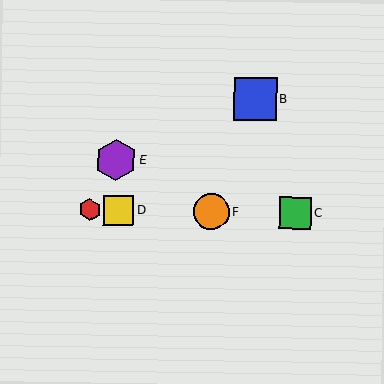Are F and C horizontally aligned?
Yes, both are at y≈212.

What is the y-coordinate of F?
Object F is at y≈212.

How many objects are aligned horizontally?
4 objects (A, C, D, F) are aligned horizontally.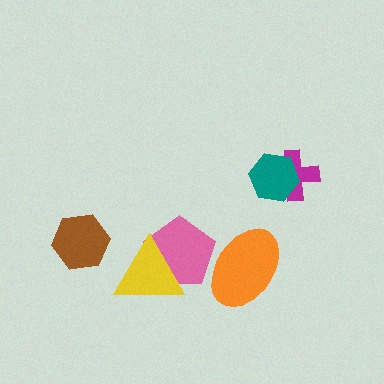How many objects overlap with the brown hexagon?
0 objects overlap with the brown hexagon.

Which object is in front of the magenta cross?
The teal hexagon is in front of the magenta cross.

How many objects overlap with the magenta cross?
1 object overlaps with the magenta cross.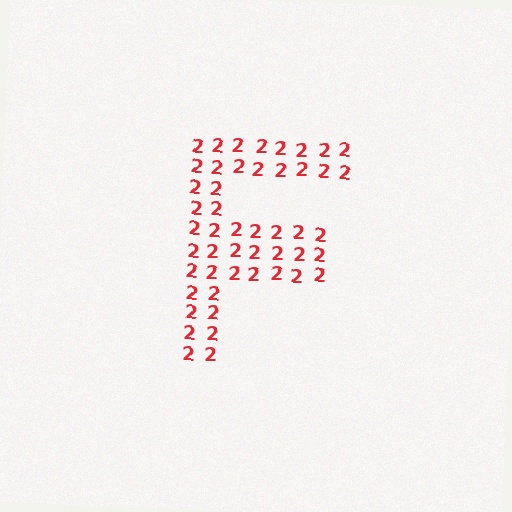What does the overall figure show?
The overall figure shows the letter F.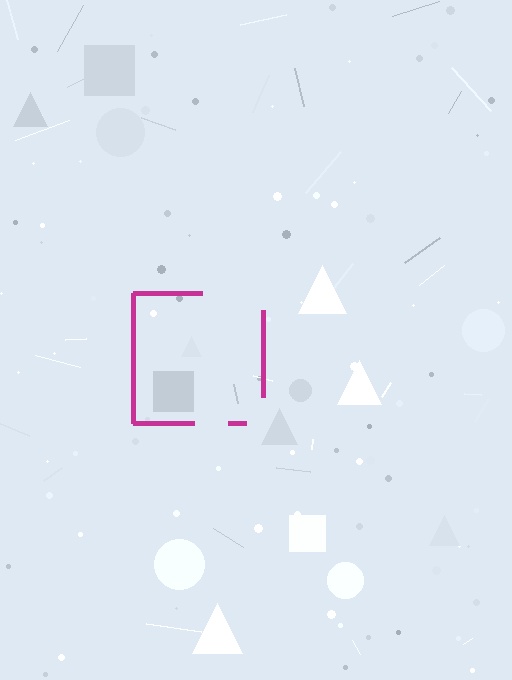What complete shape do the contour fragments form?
The contour fragments form a square.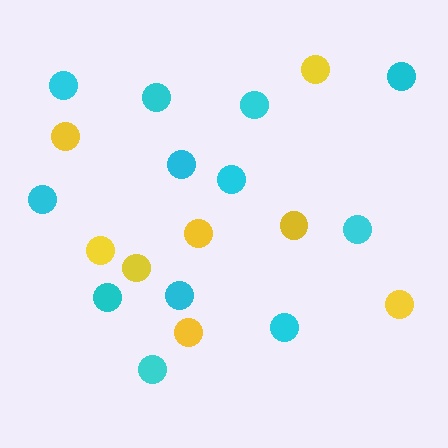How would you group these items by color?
There are 2 groups: one group of yellow circles (8) and one group of cyan circles (12).